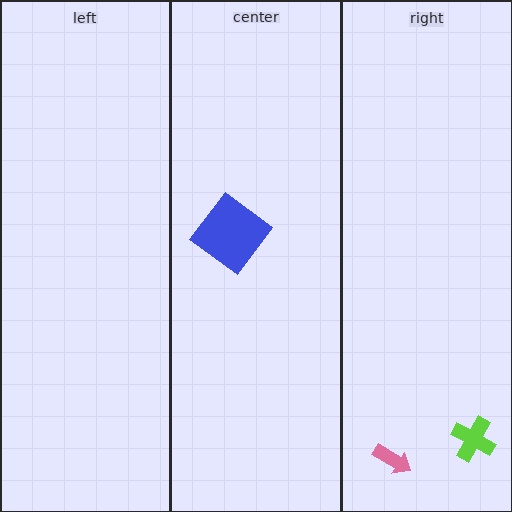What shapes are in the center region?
The blue diamond.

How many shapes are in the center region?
1.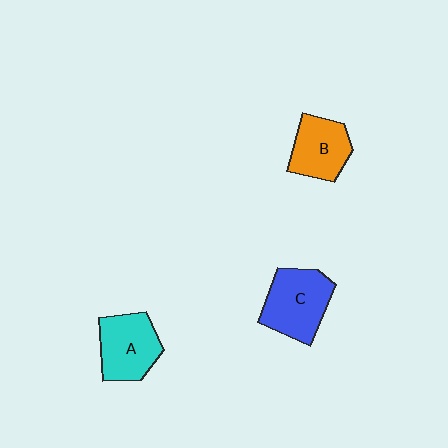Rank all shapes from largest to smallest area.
From largest to smallest: C (blue), A (cyan), B (orange).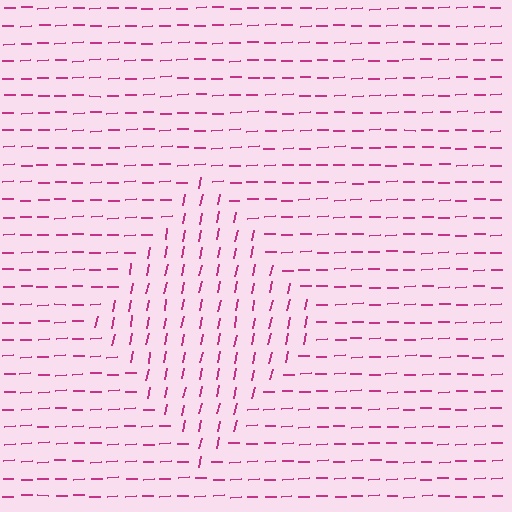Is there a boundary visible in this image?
Yes, there is a texture boundary formed by a change in line orientation.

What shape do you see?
I see a diamond.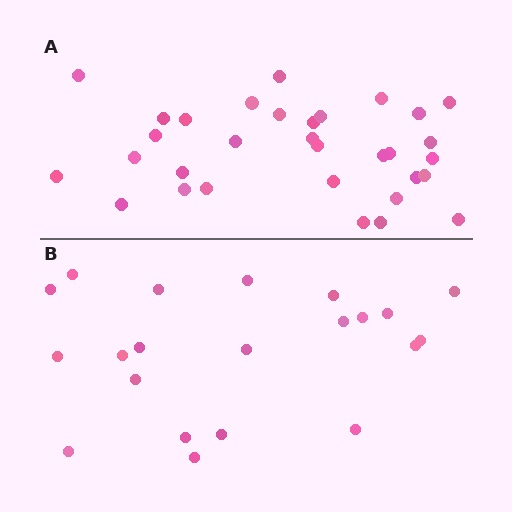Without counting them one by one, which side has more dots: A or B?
Region A (the top region) has more dots.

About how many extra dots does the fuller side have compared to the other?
Region A has roughly 12 or so more dots than region B.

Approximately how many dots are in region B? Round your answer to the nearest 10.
About 20 dots. (The exact count is 21, which rounds to 20.)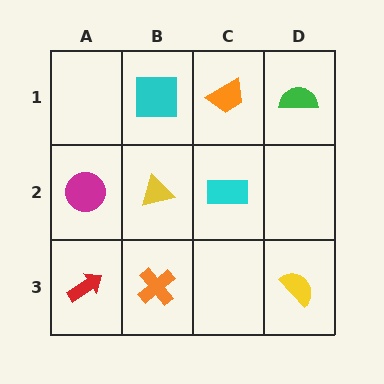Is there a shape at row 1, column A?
No, that cell is empty.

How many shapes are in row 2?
3 shapes.